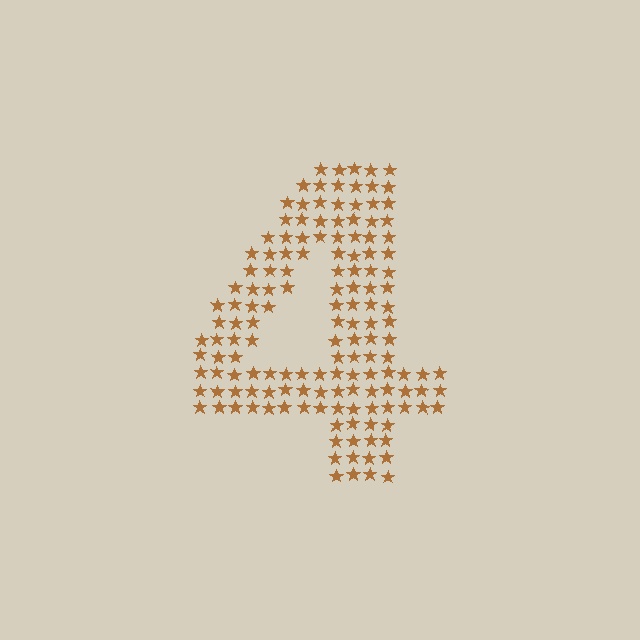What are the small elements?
The small elements are stars.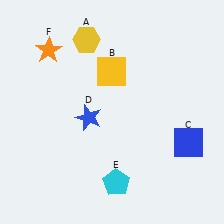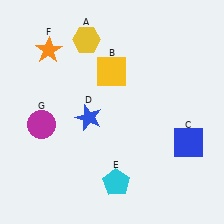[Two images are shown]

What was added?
A magenta circle (G) was added in Image 2.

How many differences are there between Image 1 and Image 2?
There is 1 difference between the two images.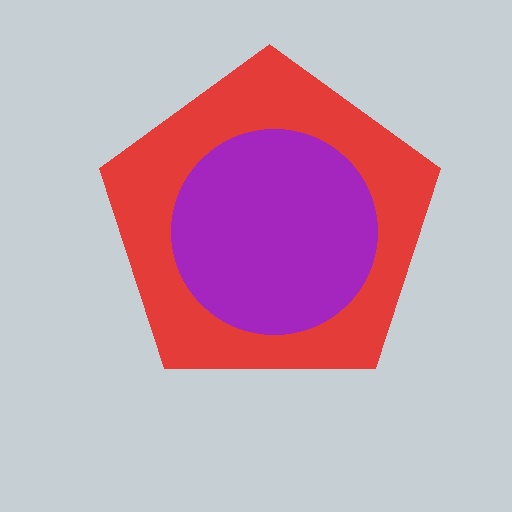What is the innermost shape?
The purple circle.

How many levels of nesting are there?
2.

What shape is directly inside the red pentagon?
The purple circle.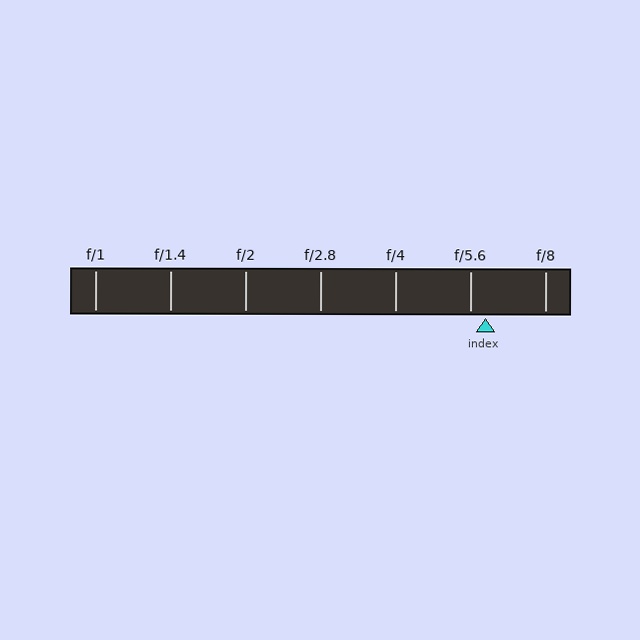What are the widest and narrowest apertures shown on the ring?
The widest aperture shown is f/1 and the narrowest is f/8.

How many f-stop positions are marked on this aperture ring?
There are 7 f-stop positions marked.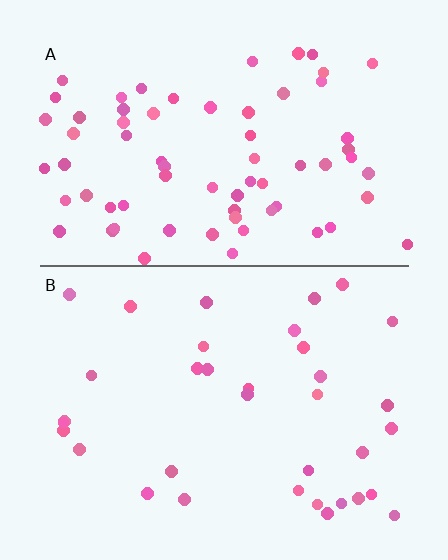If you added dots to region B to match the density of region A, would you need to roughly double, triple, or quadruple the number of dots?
Approximately double.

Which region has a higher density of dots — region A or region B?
A (the top).